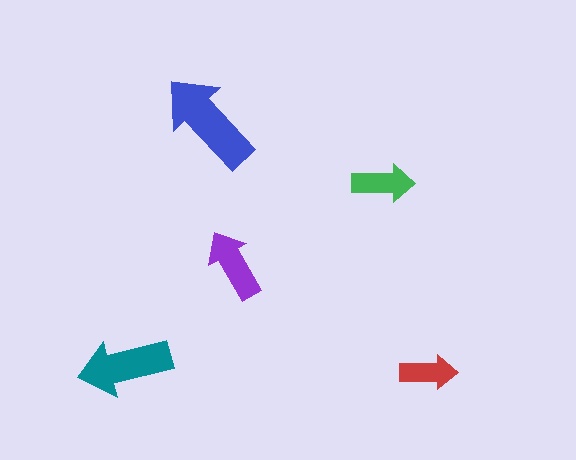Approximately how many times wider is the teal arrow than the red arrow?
About 1.5 times wider.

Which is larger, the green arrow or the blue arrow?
The blue one.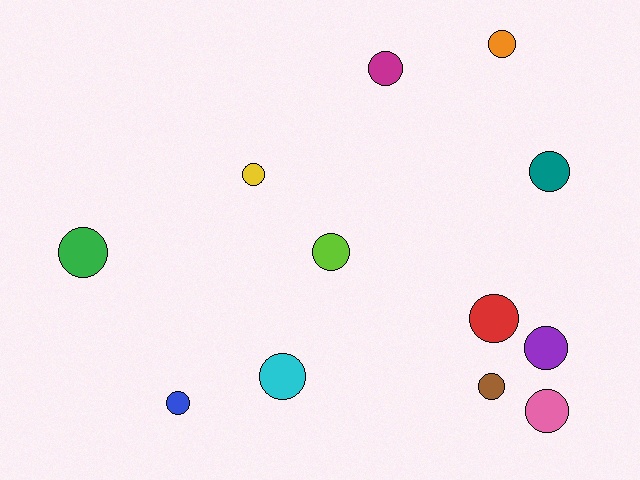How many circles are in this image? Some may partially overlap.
There are 12 circles.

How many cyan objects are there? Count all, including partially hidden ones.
There is 1 cyan object.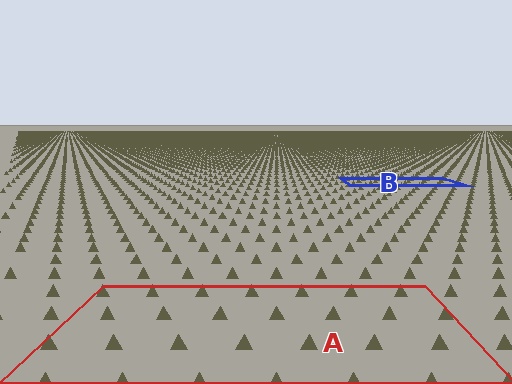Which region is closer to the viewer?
Region A is closer. The texture elements there are larger and more spread out.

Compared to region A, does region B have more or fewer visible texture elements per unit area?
Region B has more texture elements per unit area — they are packed more densely because it is farther away.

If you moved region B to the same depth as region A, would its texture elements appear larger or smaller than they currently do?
They would appear larger. At a closer depth, the same texture elements are projected at a bigger on-screen size.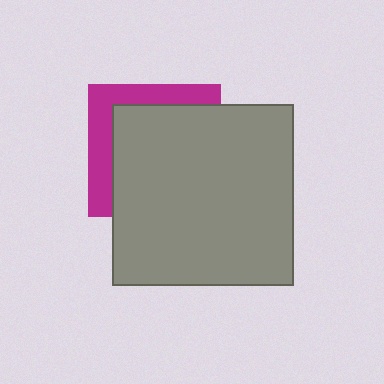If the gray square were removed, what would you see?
You would see the complete magenta square.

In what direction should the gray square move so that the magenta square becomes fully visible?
The gray square should move toward the lower-right. That is the shortest direction to clear the overlap and leave the magenta square fully visible.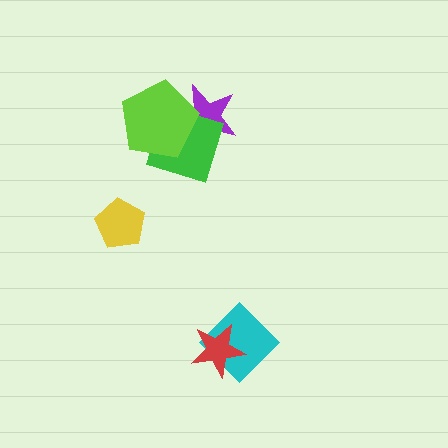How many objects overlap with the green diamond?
2 objects overlap with the green diamond.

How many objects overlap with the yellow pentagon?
0 objects overlap with the yellow pentagon.